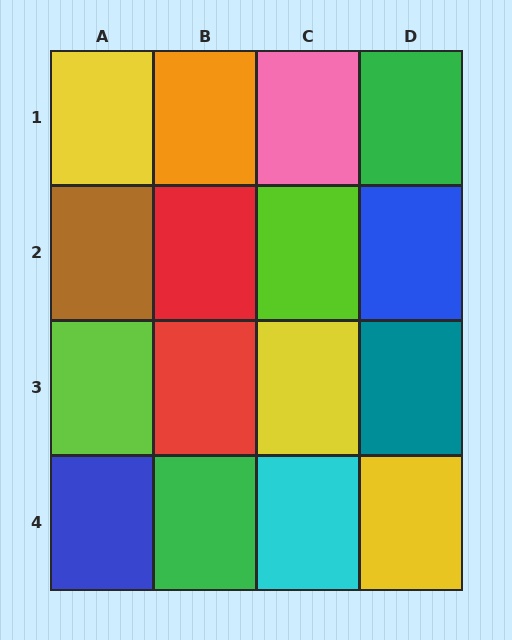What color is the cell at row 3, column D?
Teal.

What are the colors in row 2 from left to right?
Brown, red, lime, blue.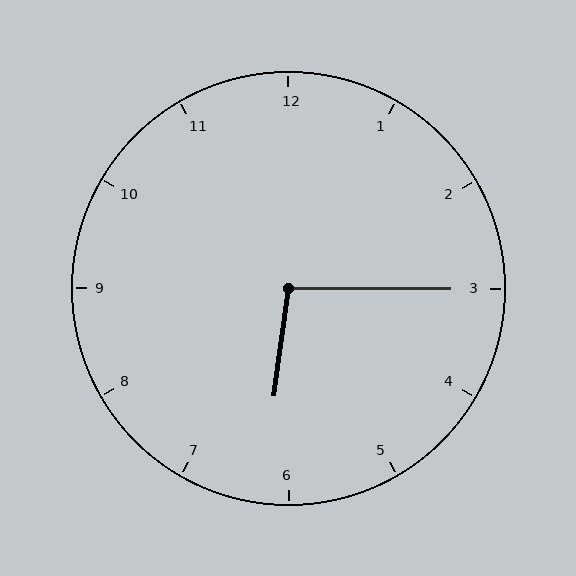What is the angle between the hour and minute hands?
Approximately 98 degrees.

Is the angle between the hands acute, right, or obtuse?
It is obtuse.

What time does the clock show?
6:15.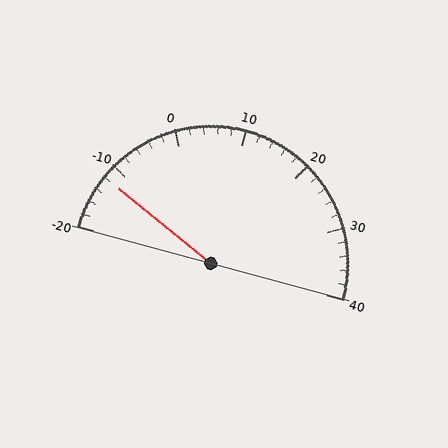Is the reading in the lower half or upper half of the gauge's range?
The reading is in the lower half of the range (-20 to 40).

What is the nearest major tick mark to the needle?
The nearest major tick mark is -10.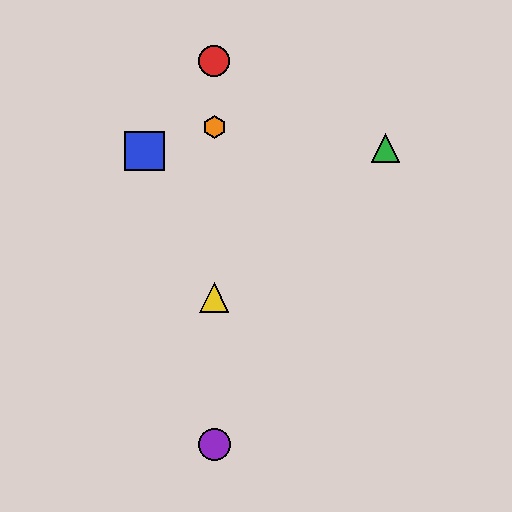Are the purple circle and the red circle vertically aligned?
Yes, both are at x≈214.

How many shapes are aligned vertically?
4 shapes (the red circle, the yellow triangle, the purple circle, the orange hexagon) are aligned vertically.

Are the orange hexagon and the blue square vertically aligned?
No, the orange hexagon is at x≈214 and the blue square is at x≈145.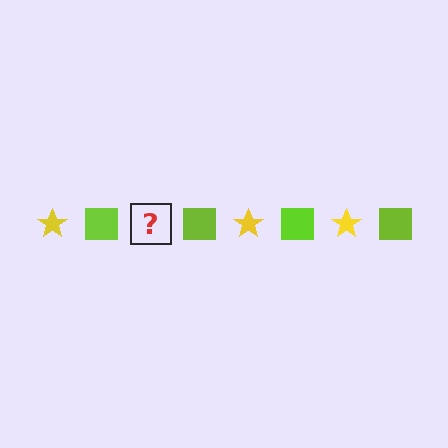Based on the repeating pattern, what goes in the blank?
The blank should be a yellow star.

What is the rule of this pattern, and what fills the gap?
The rule is that the pattern alternates between yellow star and lime square. The gap should be filled with a yellow star.